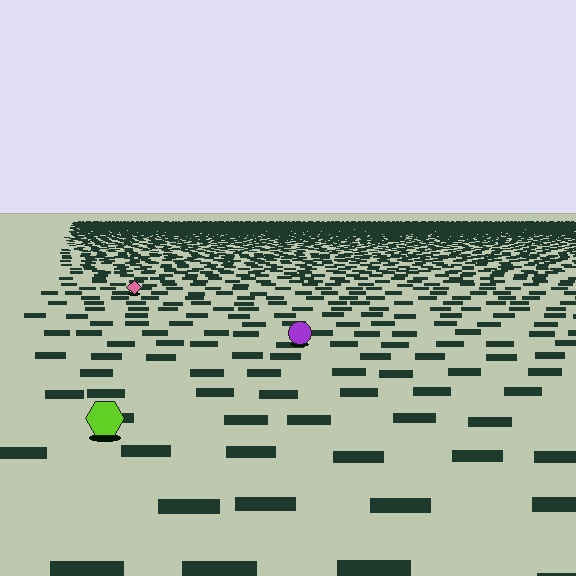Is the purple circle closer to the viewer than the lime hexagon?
No. The lime hexagon is closer — you can tell from the texture gradient: the ground texture is coarser near it.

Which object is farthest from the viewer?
The pink diamond is farthest from the viewer. It appears smaller and the ground texture around it is denser.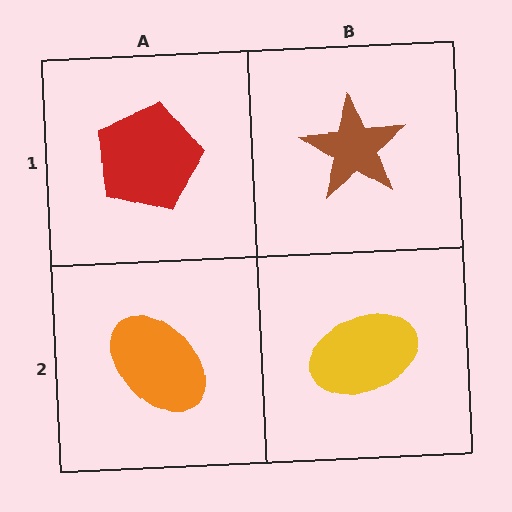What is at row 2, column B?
A yellow ellipse.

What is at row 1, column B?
A brown star.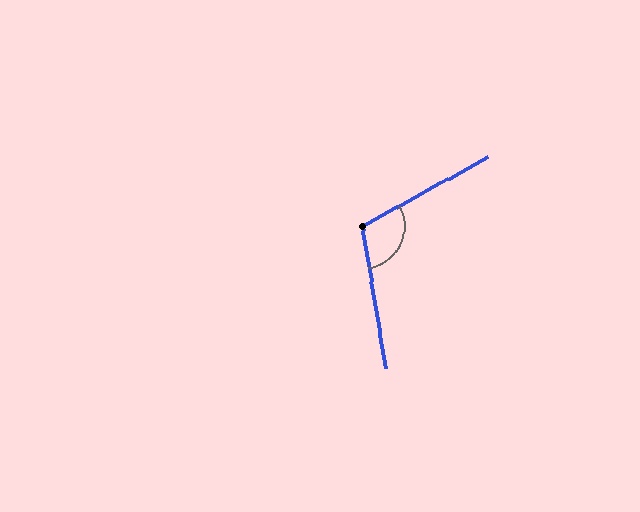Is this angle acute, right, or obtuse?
It is obtuse.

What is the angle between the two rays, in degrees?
Approximately 110 degrees.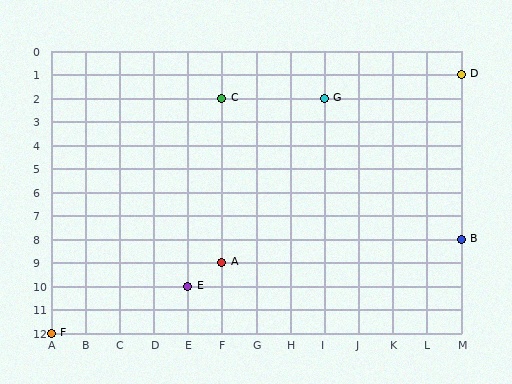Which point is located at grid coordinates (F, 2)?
Point C is at (F, 2).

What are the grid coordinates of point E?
Point E is at grid coordinates (E, 10).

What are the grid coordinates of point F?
Point F is at grid coordinates (A, 12).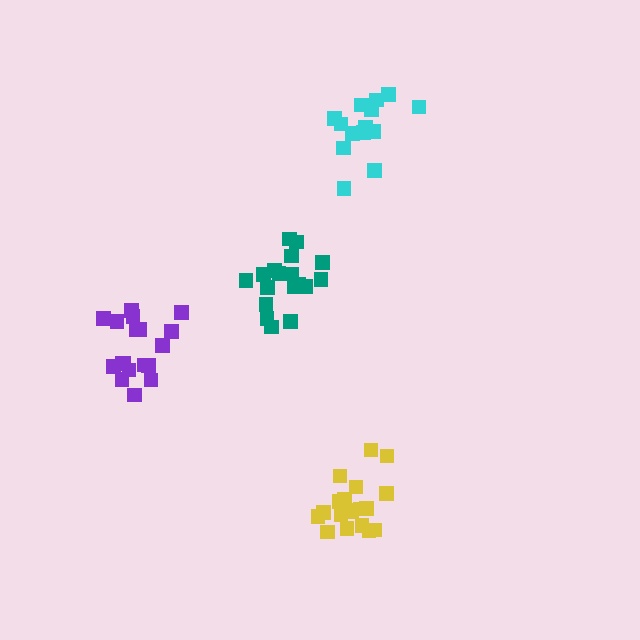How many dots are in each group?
Group 1: 18 dots, Group 2: 19 dots, Group 3: 14 dots, Group 4: 18 dots (69 total).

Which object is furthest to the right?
The cyan cluster is rightmost.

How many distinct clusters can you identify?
There are 4 distinct clusters.